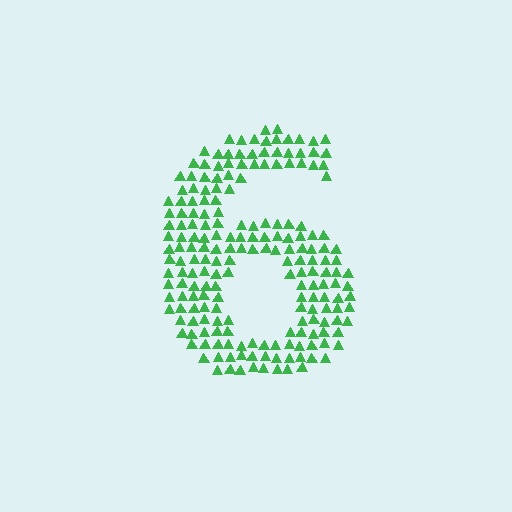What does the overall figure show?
The overall figure shows the digit 6.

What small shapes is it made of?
It is made of small triangles.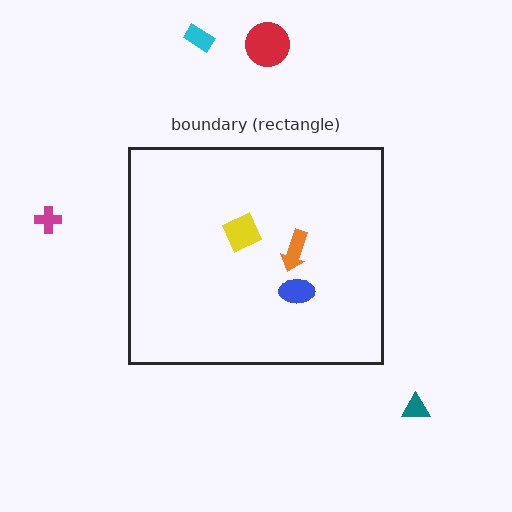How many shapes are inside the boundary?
3 inside, 4 outside.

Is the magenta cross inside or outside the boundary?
Outside.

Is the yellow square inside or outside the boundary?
Inside.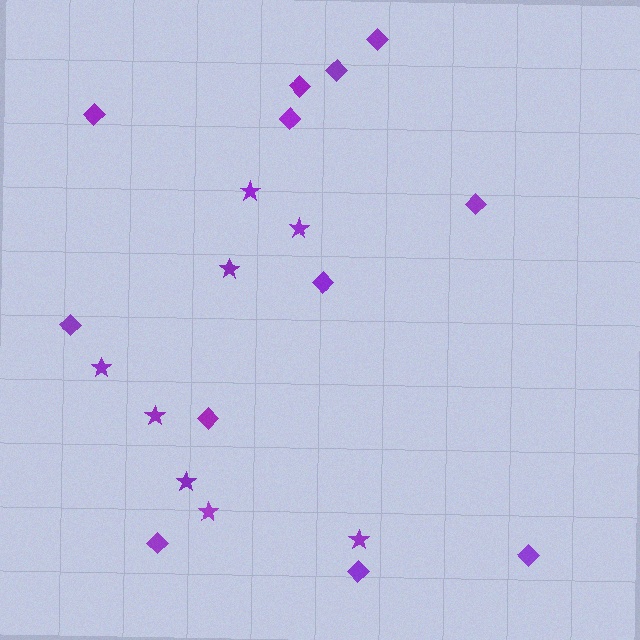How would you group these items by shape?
There are 2 groups: one group of stars (8) and one group of diamonds (12).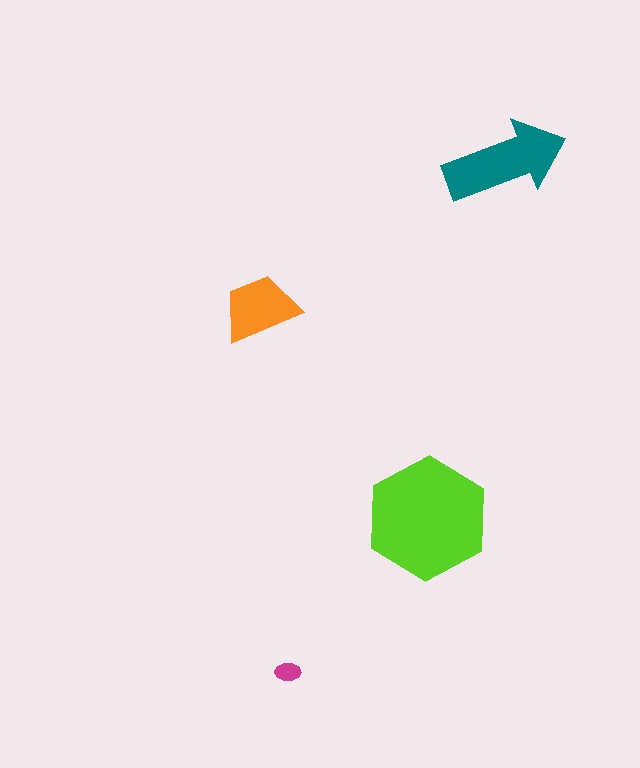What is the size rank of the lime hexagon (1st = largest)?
1st.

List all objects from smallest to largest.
The magenta ellipse, the orange trapezoid, the teal arrow, the lime hexagon.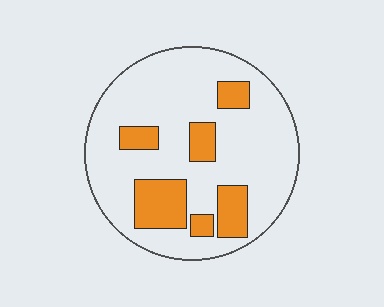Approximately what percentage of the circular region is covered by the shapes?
Approximately 20%.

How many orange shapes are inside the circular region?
6.